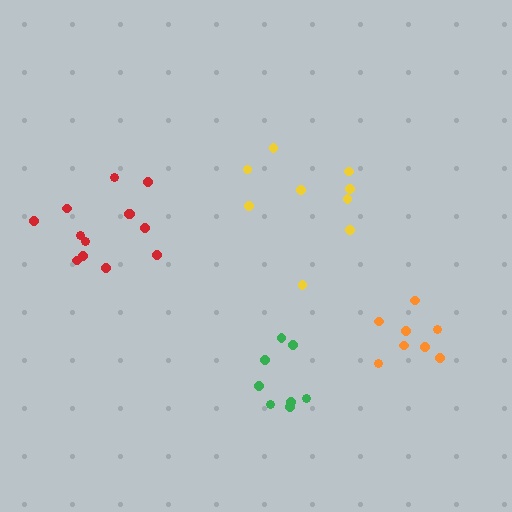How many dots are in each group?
Group 1: 9 dots, Group 2: 13 dots, Group 3: 8 dots, Group 4: 8 dots (38 total).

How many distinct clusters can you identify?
There are 4 distinct clusters.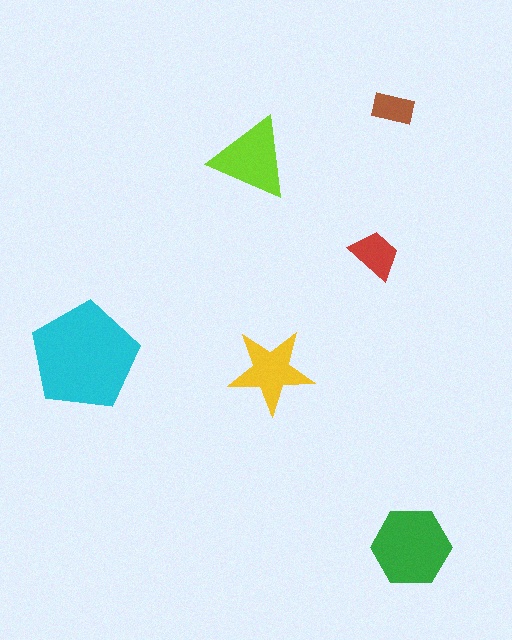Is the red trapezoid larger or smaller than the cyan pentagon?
Smaller.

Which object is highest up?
The brown rectangle is topmost.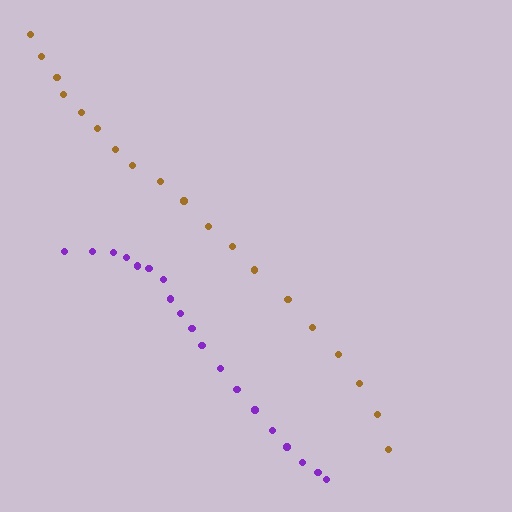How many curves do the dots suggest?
There are 2 distinct paths.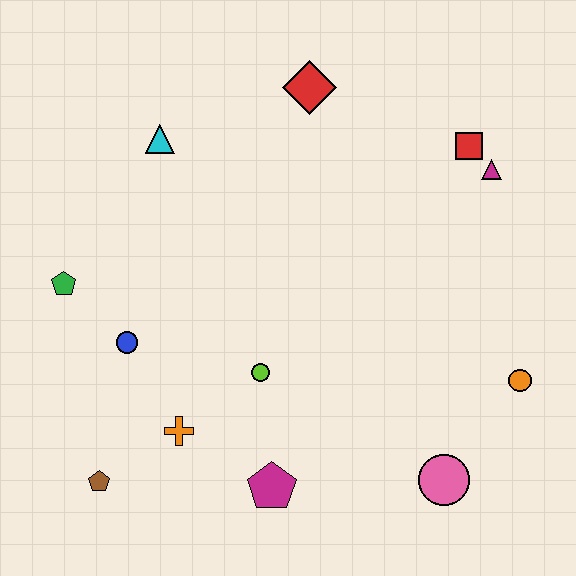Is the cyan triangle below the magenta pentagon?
No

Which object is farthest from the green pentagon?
The orange circle is farthest from the green pentagon.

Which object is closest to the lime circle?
The orange cross is closest to the lime circle.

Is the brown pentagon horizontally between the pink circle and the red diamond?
No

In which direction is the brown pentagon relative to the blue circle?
The brown pentagon is below the blue circle.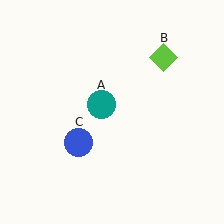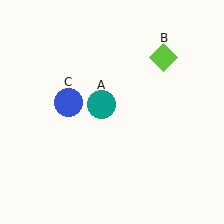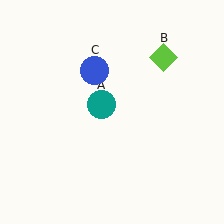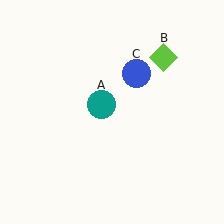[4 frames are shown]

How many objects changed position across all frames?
1 object changed position: blue circle (object C).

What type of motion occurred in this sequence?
The blue circle (object C) rotated clockwise around the center of the scene.